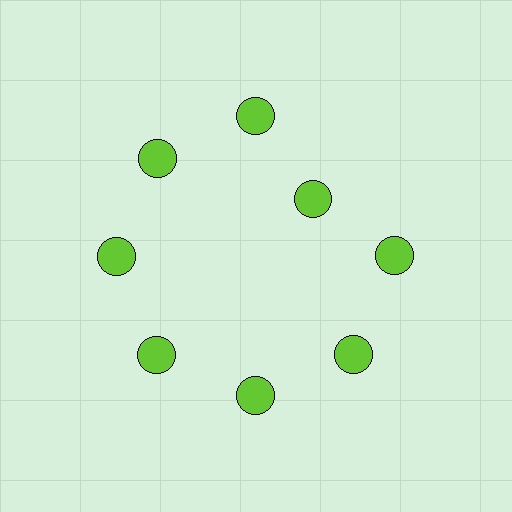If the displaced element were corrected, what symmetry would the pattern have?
It would have 8-fold rotational symmetry — the pattern would map onto itself every 45 degrees.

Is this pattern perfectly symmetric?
No. The 8 lime circles are arranged in a ring, but one element near the 2 o'clock position is pulled inward toward the center, breaking the 8-fold rotational symmetry.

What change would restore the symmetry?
The symmetry would be restored by moving it outward, back onto the ring so that all 8 circles sit at equal angles and equal distance from the center.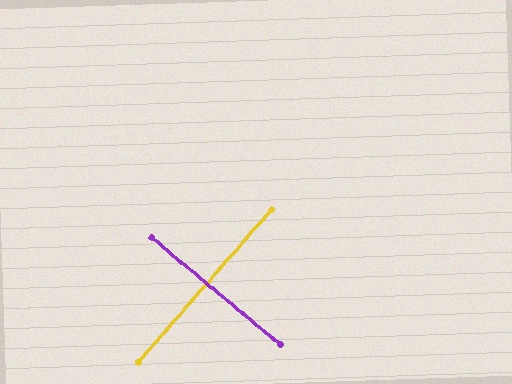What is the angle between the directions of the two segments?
Approximately 89 degrees.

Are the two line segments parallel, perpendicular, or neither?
Perpendicular — they meet at approximately 89°.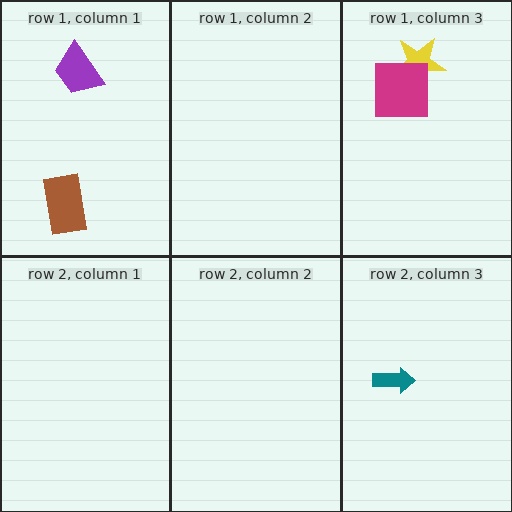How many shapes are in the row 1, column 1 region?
2.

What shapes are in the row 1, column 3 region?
The yellow star, the magenta square.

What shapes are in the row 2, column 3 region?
The teal arrow.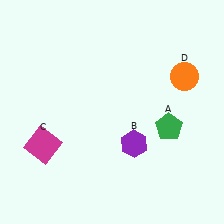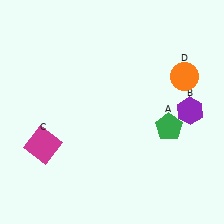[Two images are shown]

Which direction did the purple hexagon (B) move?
The purple hexagon (B) moved right.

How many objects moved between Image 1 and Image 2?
1 object moved between the two images.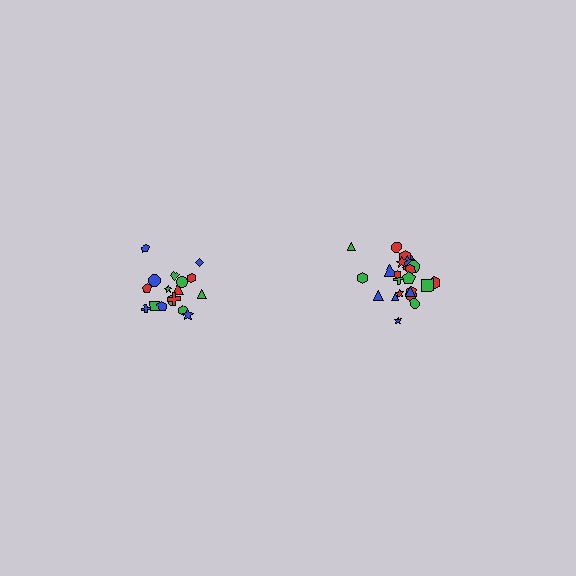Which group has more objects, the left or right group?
The right group.